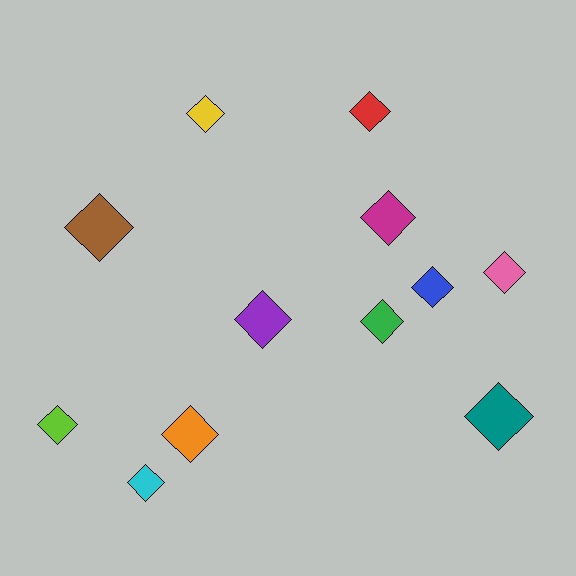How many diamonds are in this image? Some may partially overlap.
There are 12 diamonds.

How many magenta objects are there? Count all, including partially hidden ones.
There is 1 magenta object.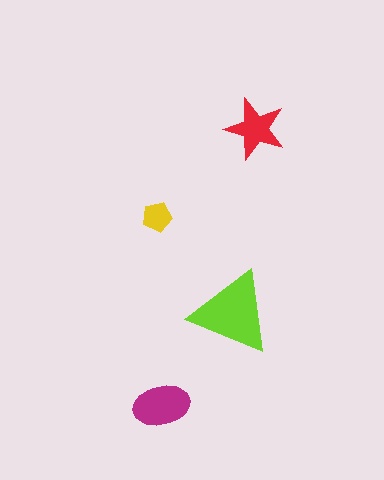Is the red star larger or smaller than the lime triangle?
Smaller.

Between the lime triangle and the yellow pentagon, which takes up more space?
The lime triangle.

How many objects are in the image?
There are 4 objects in the image.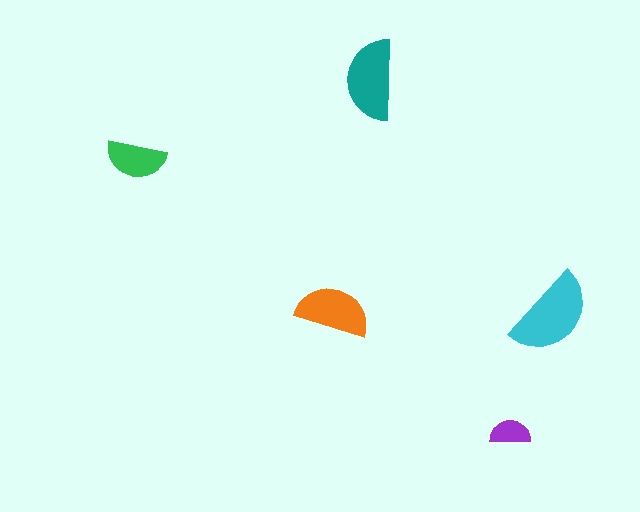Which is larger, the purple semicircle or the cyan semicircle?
The cyan one.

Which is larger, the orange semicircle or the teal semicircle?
The teal one.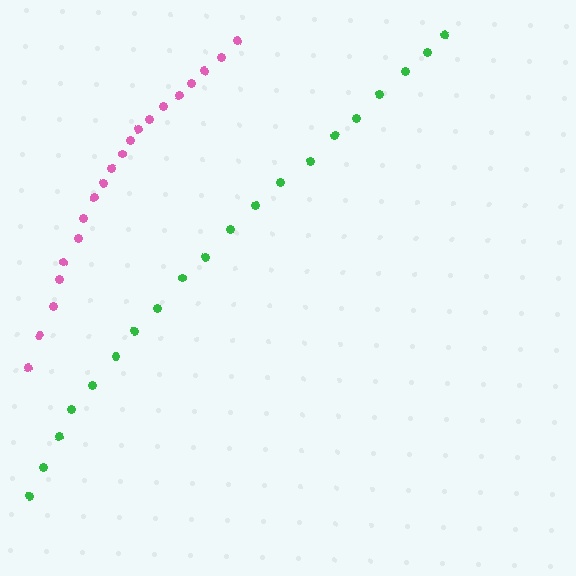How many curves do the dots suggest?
There are 2 distinct paths.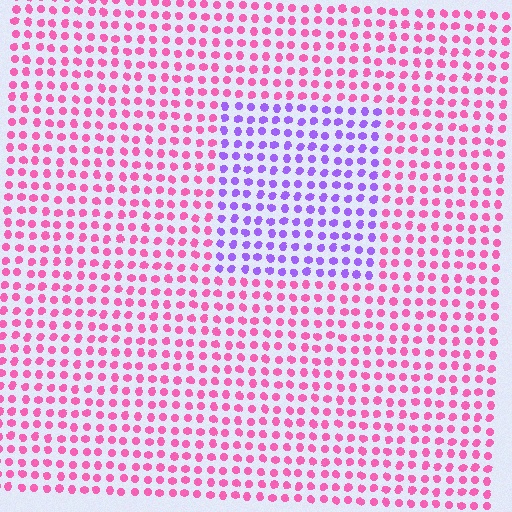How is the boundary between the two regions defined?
The boundary is defined purely by a slight shift in hue (about 60 degrees). Spacing, size, and orientation are identical on both sides.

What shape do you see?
I see a rectangle.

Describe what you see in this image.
The image is filled with small pink elements in a uniform arrangement. A rectangle-shaped region is visible where the elements are tinted to a slightly different hue, forming a subtle color boundary.